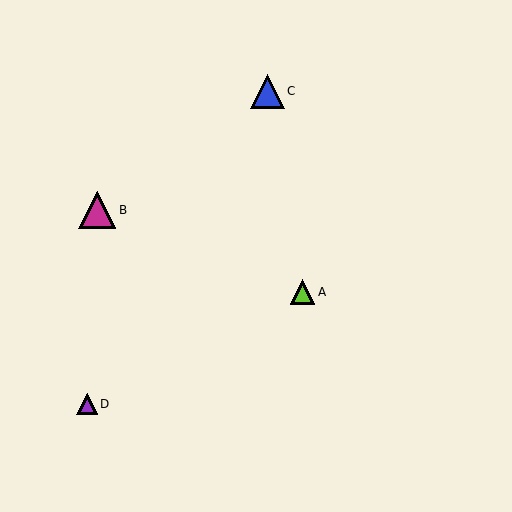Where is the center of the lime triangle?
The center of the lime triangle is at (303, 292).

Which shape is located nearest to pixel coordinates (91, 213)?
The magenta triangle (labeled B) at (97, 210) is nearest to that location.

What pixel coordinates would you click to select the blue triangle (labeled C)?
Click at (267, 91) to select the blue triangle C.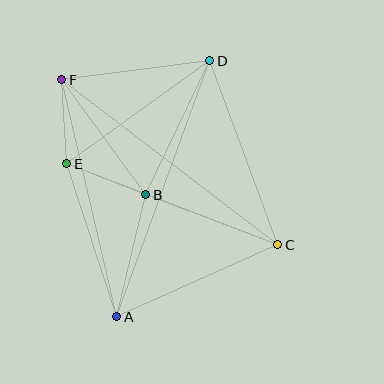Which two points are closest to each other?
Points E and F are closest to each other.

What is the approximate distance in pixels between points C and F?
The distance between C and F is approximately 272 pixels.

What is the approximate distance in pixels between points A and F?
The distance between A and F is approximately 243 pixels.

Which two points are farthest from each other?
Points A and D are farthest from each other.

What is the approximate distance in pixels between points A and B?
The distance between A and B is approximately 125 pixels.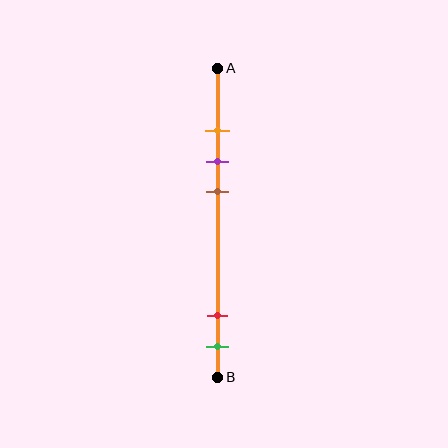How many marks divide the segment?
There are 5 marks dividing the segment.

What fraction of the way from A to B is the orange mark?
The orange mark is approximately 20% (0.2) of the way from A to B.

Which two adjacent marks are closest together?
The orange and purple marks are the closest adjacent pair.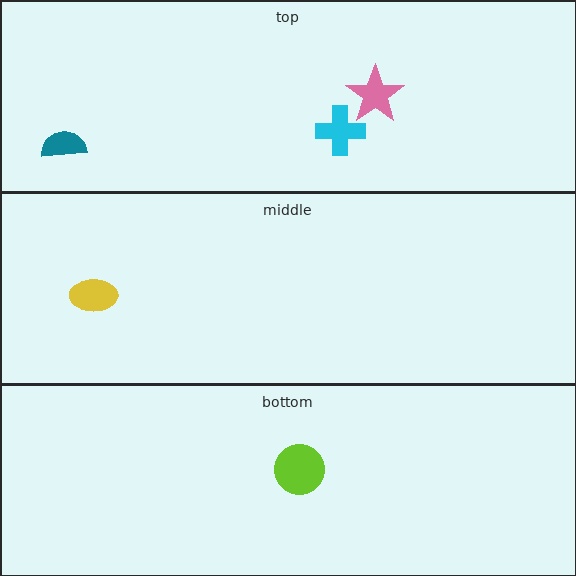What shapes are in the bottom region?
The lime circle.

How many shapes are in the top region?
3.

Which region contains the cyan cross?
The top region.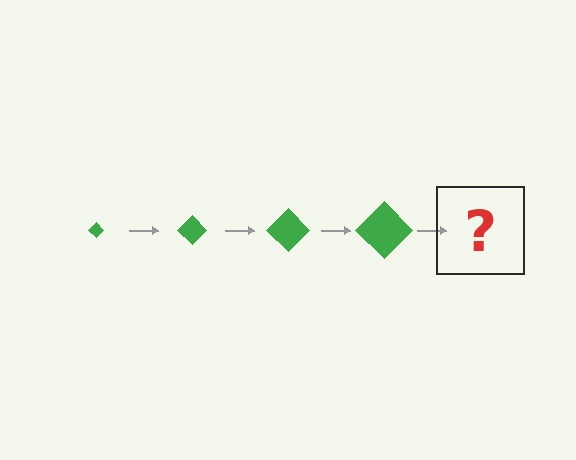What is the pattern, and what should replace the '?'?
The pattern is that the diamond gets progressively larger each step. The '?' should be a green diamond, larger than the previous one.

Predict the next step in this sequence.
The next step is a green diamond, larger than the previous one.